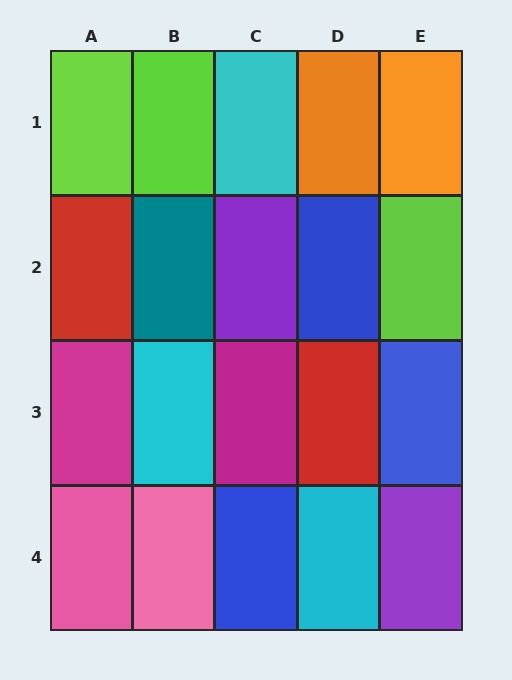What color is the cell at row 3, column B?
Cyan.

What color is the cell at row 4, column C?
Blue.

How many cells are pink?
2 cells are pink.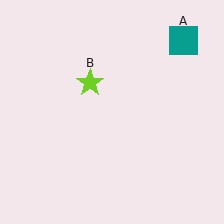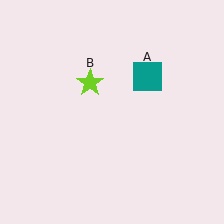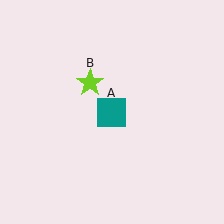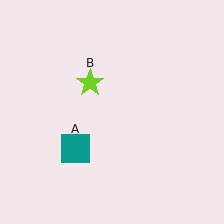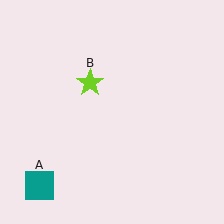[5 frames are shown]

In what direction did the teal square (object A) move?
The teal square (object A) moved down and to the left.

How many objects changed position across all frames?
1 object changed position: teal square (object A).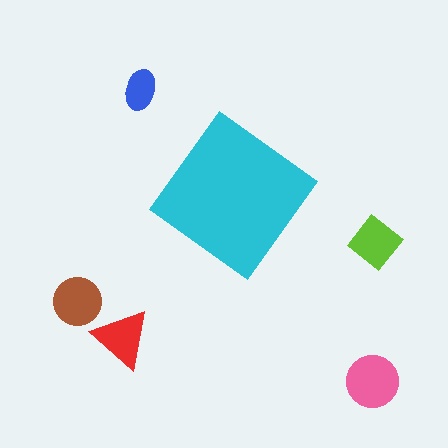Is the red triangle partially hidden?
No, the red triangle is fully visible.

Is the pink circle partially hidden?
No, the pink circle is fully visible.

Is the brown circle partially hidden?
No, the brown circle is fully visible.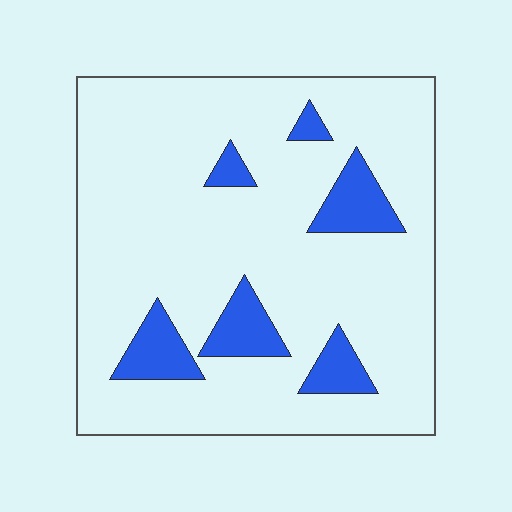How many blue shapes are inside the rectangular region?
6.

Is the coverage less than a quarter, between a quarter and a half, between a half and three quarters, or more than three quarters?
Less than a quarter.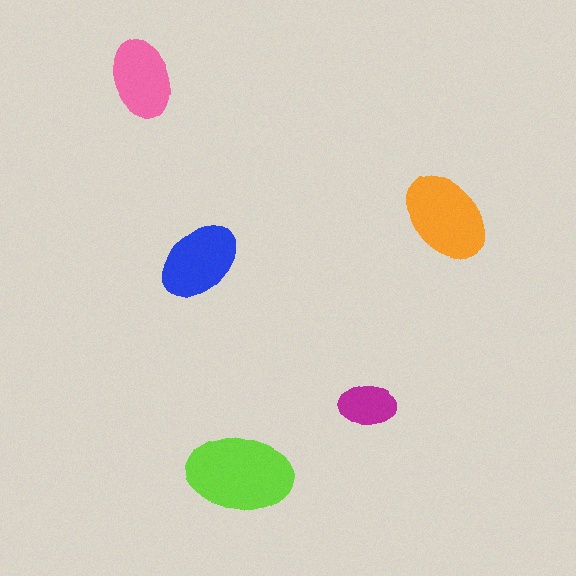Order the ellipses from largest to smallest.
the lime one, the orange one, the blue one, the pink one, the magenta one.